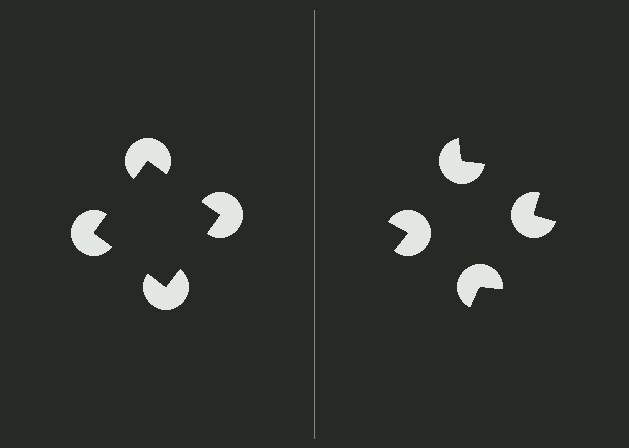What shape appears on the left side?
An illusory square.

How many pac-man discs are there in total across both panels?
8 — 4 on each side.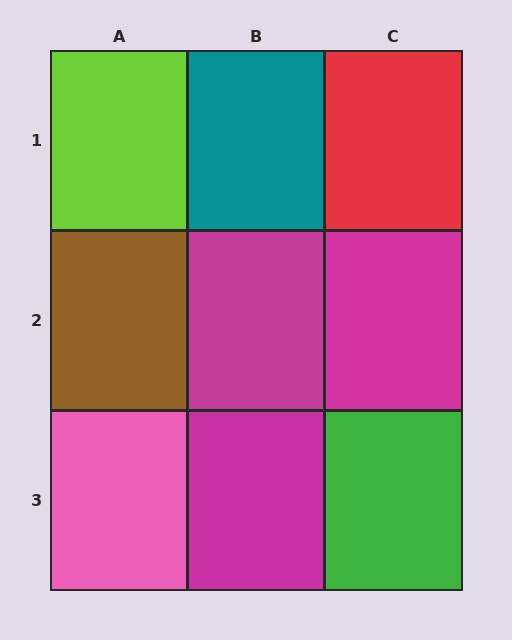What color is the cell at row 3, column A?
Pink.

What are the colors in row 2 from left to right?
Brown, magenta, magenta.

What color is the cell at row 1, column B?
Teal.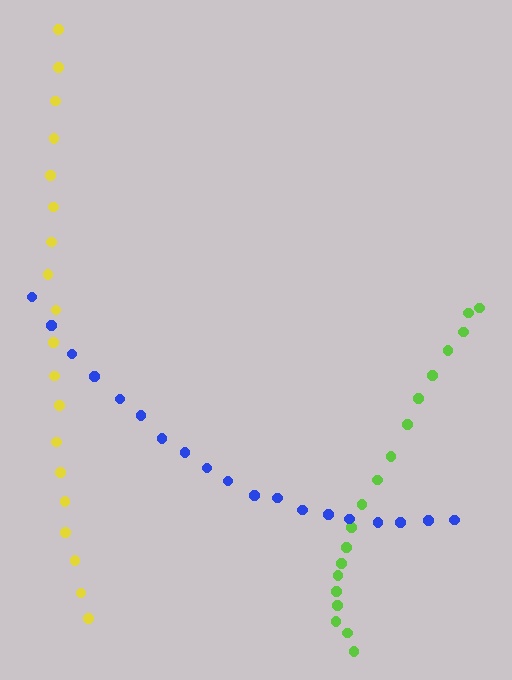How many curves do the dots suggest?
There are 3 distinct paths.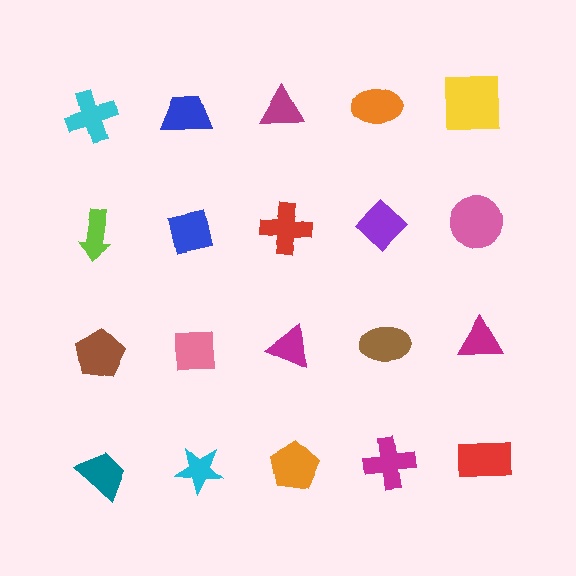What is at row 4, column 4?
A magenta cross.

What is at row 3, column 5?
A magenta triangle.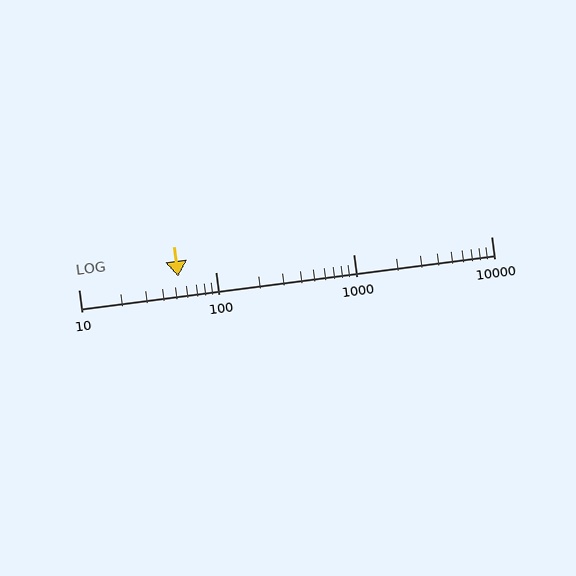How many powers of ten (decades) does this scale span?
The scale spans 3 decades, from 10 to 10000.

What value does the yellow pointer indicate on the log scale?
The pointer indicates approximately 53.